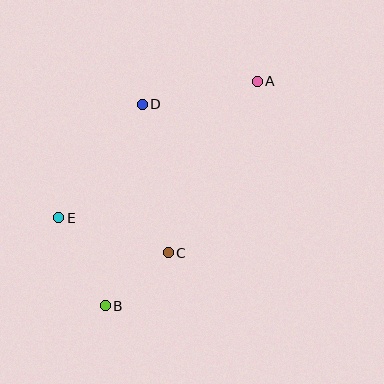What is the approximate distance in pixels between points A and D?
The distance between A and D is approximately 118 pixels.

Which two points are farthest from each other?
Points A and B are farthest from each other.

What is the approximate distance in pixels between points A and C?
The distance between A and C is approximately 193 pixels.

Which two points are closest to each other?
Points B and C are closest to each other.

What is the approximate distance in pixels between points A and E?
The distance between A and E is approximately 241 pixels.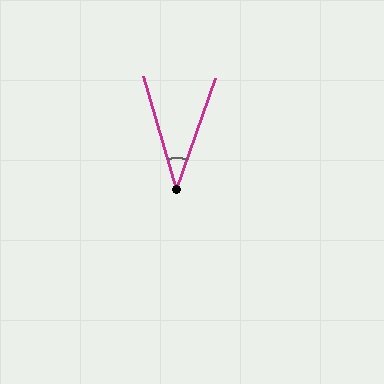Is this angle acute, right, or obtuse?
It is acute.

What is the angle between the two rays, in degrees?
Approximately 36 degrees.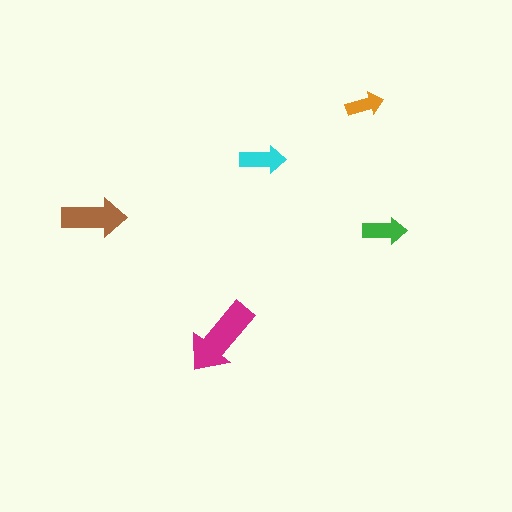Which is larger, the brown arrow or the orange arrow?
The brown one.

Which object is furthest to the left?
The brown arrow is leftmost.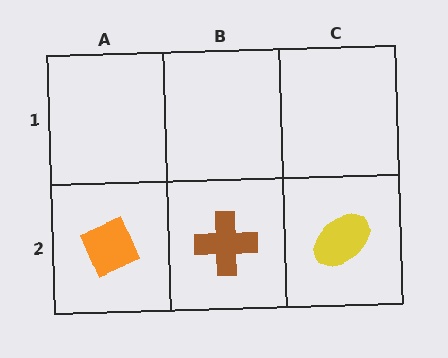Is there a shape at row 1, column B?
No, that cell is empty.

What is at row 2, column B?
A brown cross.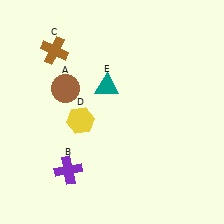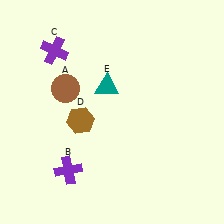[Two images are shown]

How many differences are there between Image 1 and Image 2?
There are 2 differences between the two images.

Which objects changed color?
C changed from brown to purple. D changed from yellow to brown.